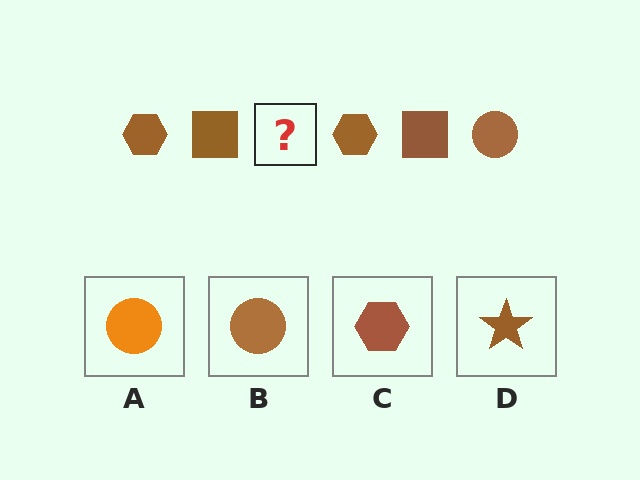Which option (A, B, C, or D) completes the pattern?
B.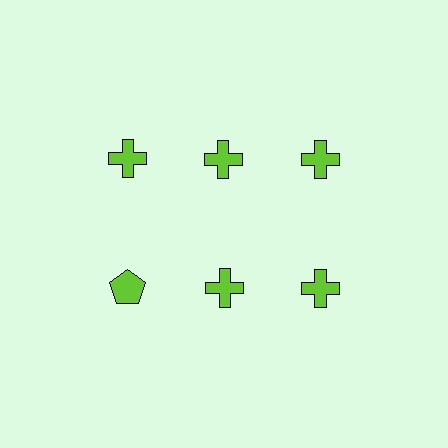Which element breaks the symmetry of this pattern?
The lime pentagon in the second row, leftmost column breaks the symmetry. All other shapes are lime crosses.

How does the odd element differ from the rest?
It has a different shape: pentagon instead of cross.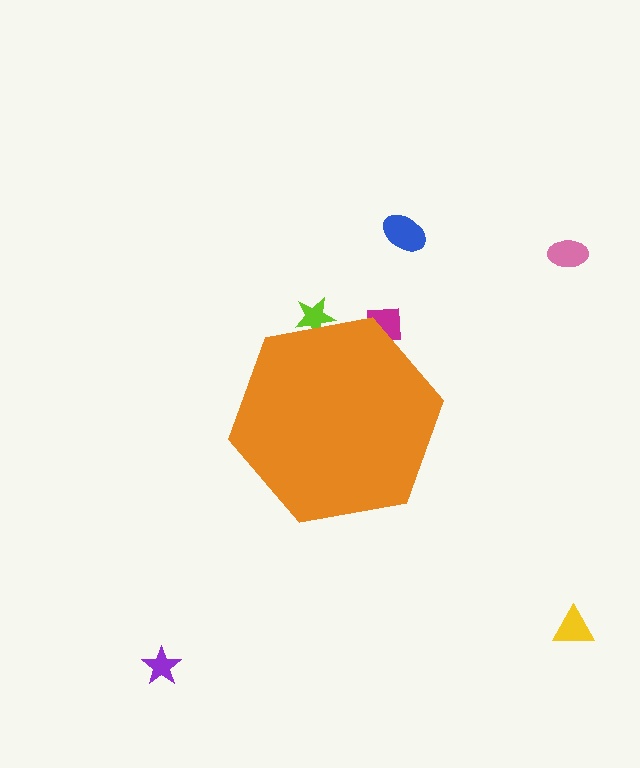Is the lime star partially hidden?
Yes, the lime star is partially hidden behind the orange hexagon.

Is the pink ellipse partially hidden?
No, the pink ellipse is fully visible.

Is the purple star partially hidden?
No, the purple star is fully visible.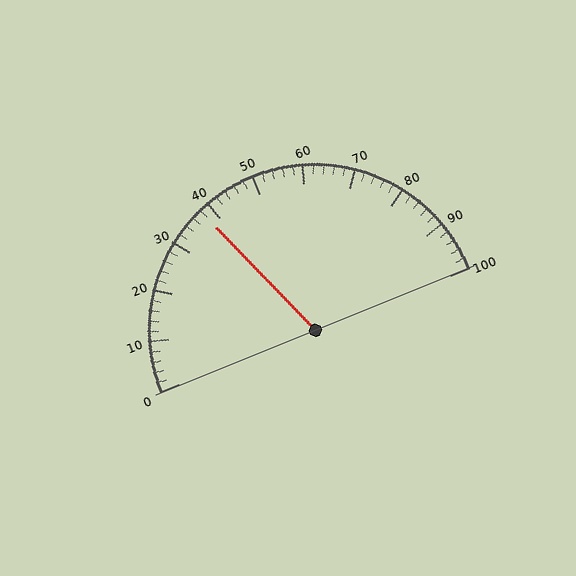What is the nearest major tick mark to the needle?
The nearest major tick mark is 40.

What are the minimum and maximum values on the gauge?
The gauge ranges from 0 to 100.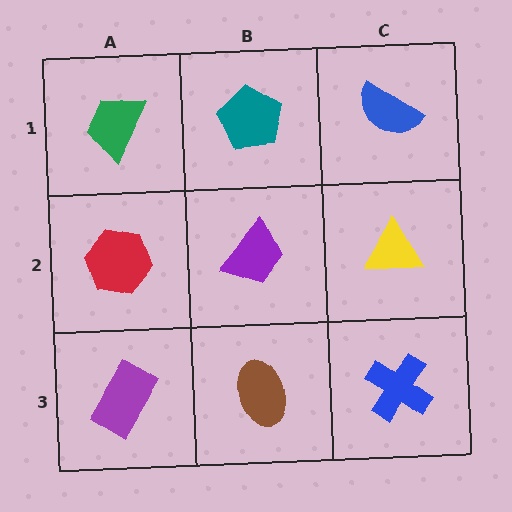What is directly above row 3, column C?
A yellow triangle.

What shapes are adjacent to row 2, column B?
A teal pentagon (row 1, column B), a brown ellipse (row 3, column B), a red hexagon (row 2, column A), a yellow triangle (row 2, column C).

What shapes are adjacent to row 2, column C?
A blue semicircle (row 1, column C), a blue cross (row 3, column C), a purple trapezoid (row 2, column B).